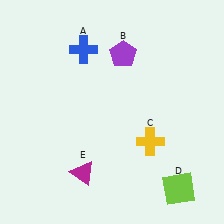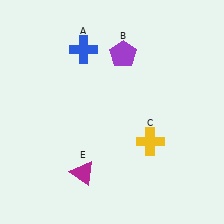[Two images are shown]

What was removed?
The lime square (D) was removed in Image 2.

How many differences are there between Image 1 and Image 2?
There is 1 difference between the two images.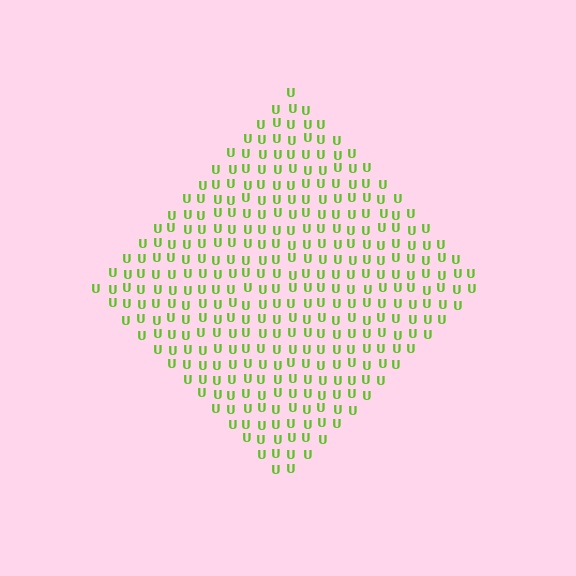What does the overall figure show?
The overall figure shows a diamond.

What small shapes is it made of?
It is made of small letter U's.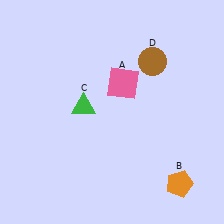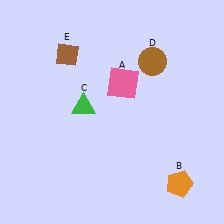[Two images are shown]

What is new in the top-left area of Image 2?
A brown diamond (E) was added in the top-left area of Image 2.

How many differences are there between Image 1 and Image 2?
There is 1 difference between the two images.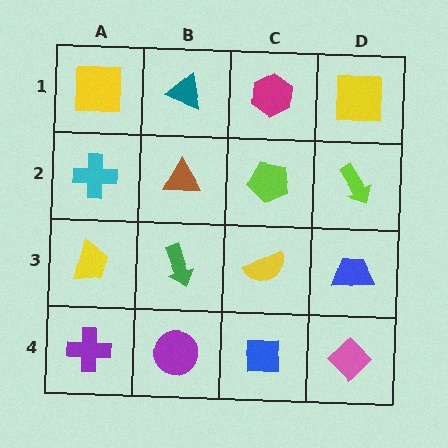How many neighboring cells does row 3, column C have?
4.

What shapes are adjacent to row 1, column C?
A lime pentagon (row 2, column C), a teal triangle (row 1, column B), a yellow square (row 1, column D).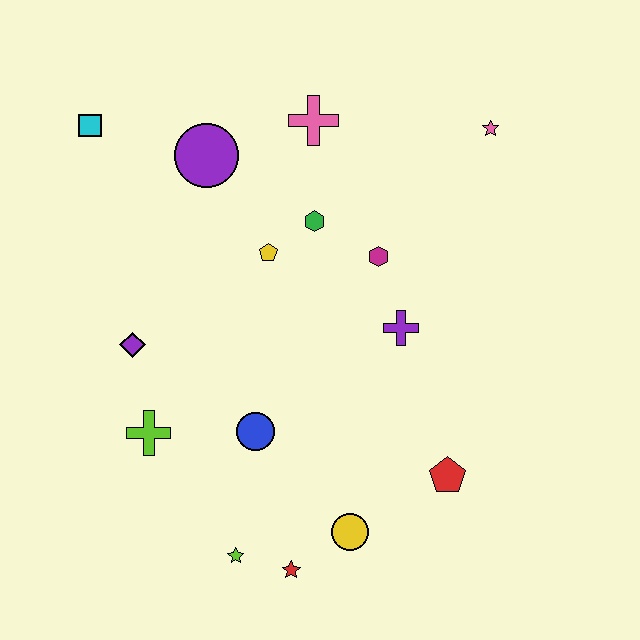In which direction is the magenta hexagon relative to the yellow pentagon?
The magenta hexagon is to the right of the yellow pentagon.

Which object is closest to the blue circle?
The lime cross is closest to the blue circle.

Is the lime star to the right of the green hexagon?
No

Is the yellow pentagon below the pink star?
Yes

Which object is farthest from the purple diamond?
The pink star is farthest from the purple diamond.